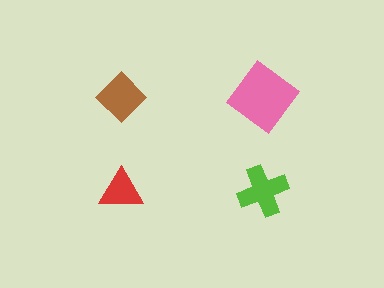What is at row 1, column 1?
A brown diamond.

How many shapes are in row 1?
2 shapes.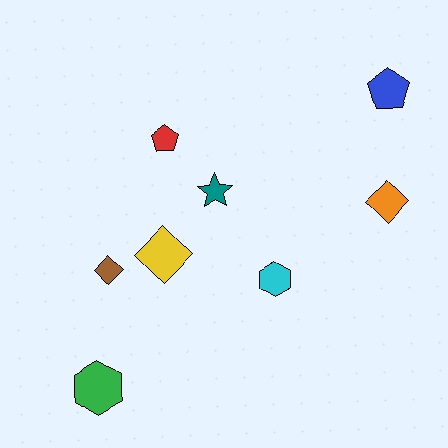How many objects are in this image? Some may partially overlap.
There are 8 objects.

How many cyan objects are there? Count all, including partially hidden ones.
There is 1 cyan object.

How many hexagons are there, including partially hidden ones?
There are 2 hexagons.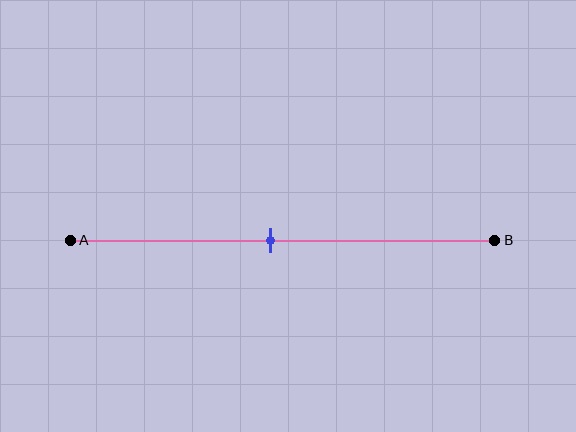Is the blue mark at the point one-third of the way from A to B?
No, the mark is at about 45% from A, not at the 33% one-third point.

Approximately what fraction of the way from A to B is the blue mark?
The blue mark is approximately 45% of the way from A to B.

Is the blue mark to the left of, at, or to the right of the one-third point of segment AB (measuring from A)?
The blue mark is to the right of the one-third point of segment AB.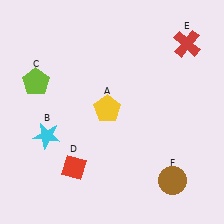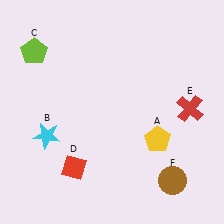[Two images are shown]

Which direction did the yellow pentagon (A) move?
The yellow pentagon (A) moved right.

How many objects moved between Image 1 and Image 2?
3 objects moved between the two images.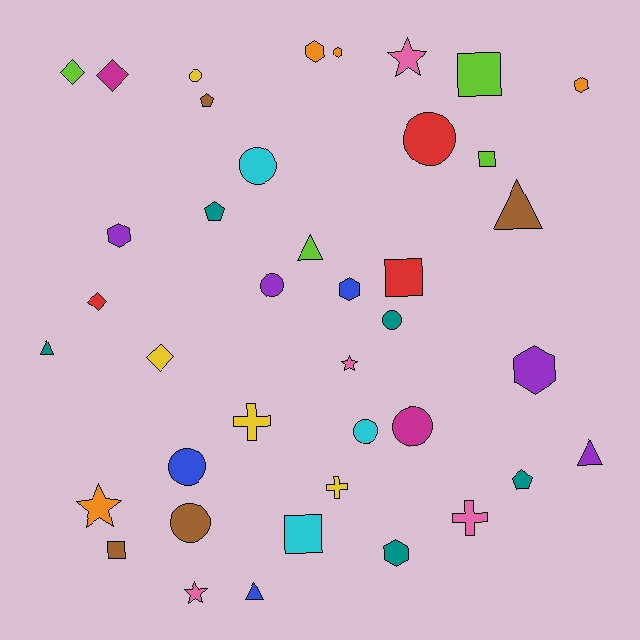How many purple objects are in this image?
There are 4 purple objects.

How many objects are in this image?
There are 40 objects.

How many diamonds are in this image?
There are 4 diamonds.